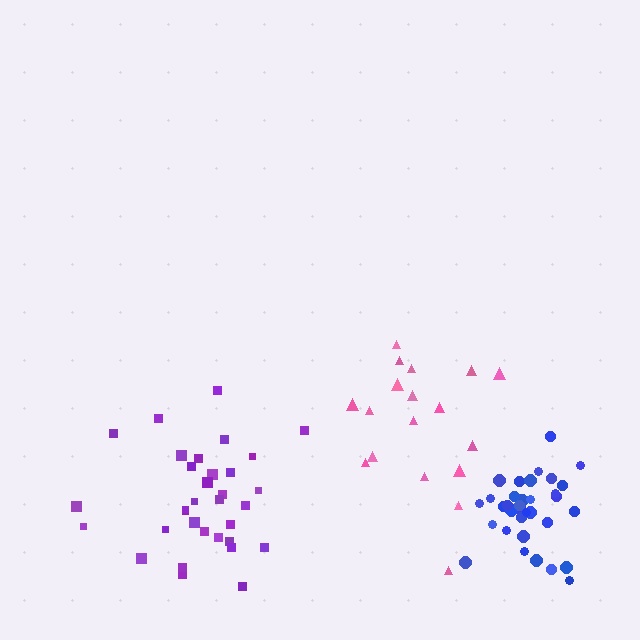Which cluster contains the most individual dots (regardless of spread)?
Blue (35).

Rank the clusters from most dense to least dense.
blue, purple, pink.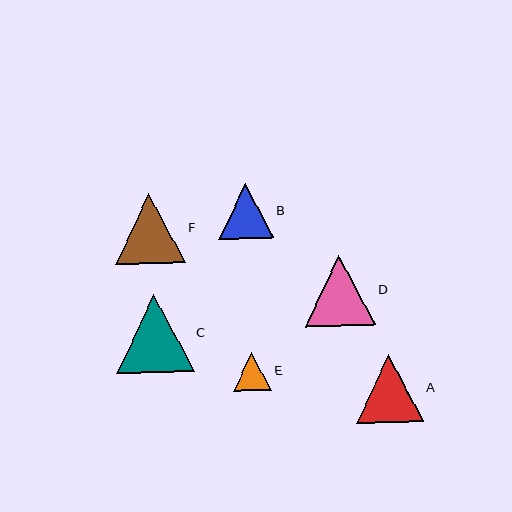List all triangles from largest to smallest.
From largest to smallest: C, D, F, A, B, E.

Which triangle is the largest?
Triangle C is the largest with a size of approximately 78 pixels.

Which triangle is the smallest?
Triangle E is the smallest with a size of approximately 38 pixels.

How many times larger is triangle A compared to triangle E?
Triangle A is approximately 1.8 times the size of triangle E.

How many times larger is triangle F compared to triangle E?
Triangle F is approximately 1.8 times the size of triangle E.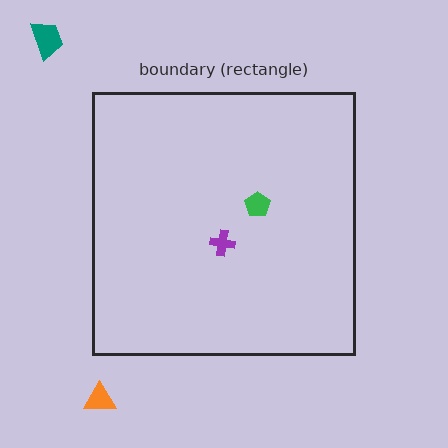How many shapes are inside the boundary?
2 inside, 2 outside.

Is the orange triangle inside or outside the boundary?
Outside.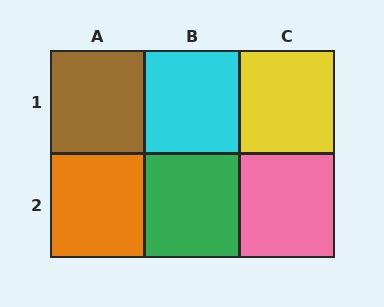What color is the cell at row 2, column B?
Green.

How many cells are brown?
1 cell is brown.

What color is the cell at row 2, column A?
Orange.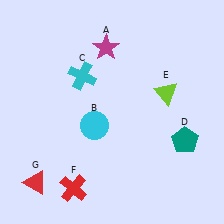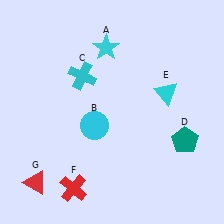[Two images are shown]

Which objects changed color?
A changed from magenta to cyan. E changed from lime to cyan.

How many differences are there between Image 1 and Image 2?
There are 2 differences between the two images.